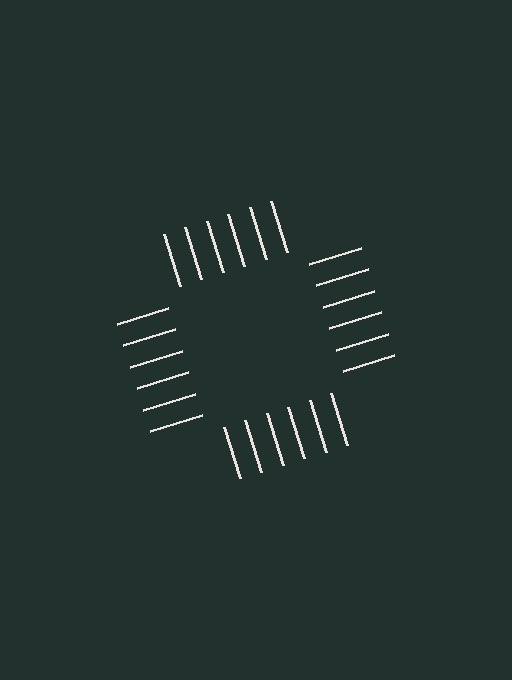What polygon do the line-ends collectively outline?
An illusory square — the line segments terminate on its edges but no continuous stroke is drawn.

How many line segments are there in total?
24 — 6 along each of the 4 edges.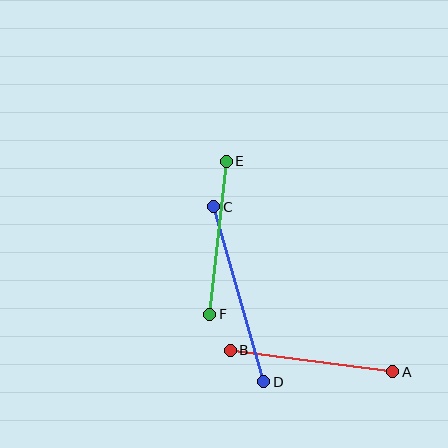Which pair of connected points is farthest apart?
Points C and D are farthest apart.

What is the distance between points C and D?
The distance is approximately 182 pixels.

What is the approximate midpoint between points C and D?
The midpoint is at approximately (239, 294) pixels.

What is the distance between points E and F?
The distance is approximately 154 pixels.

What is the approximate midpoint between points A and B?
The midpoint is at approximately (312, 361) pixels.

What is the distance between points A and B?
The distance is approximately 164 pixels.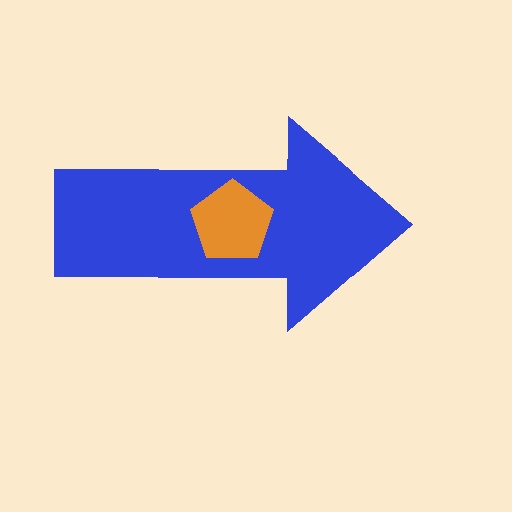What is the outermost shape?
The blue arrow.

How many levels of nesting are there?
2.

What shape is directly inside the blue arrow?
The orange pentagon.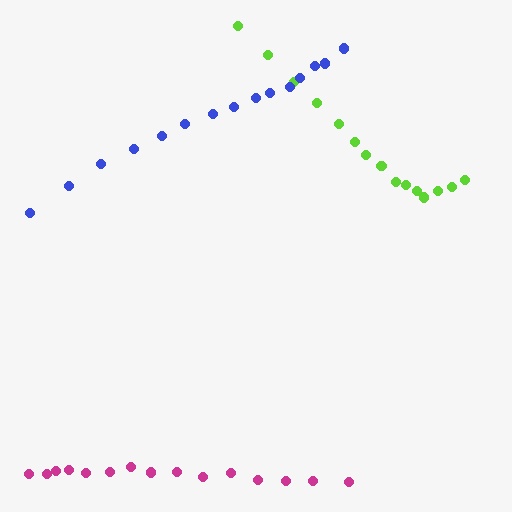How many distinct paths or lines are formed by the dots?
There are 3 distinct paths.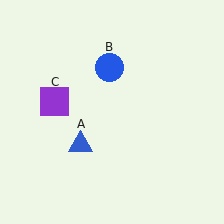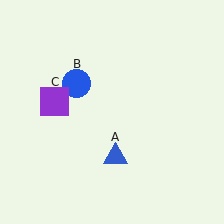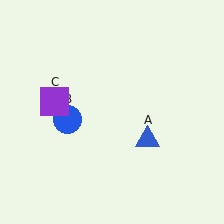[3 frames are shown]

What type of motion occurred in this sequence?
The blue triangle (object A), blue circle (object B) rotated counterclockwise around the center of the scene.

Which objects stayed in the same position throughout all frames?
Purple square (object C) remained stationary.